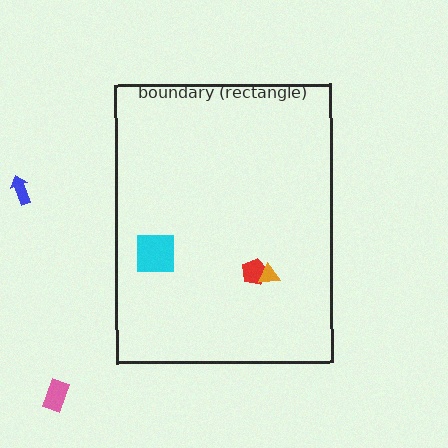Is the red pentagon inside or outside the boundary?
Inside.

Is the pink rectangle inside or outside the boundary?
Outside.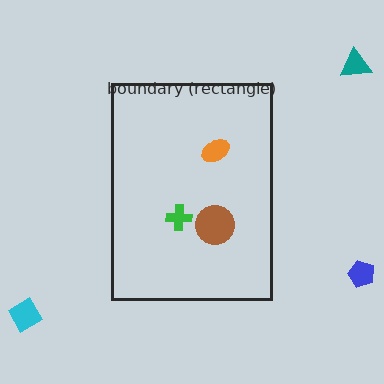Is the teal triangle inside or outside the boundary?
Outside.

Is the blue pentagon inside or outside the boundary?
Outside.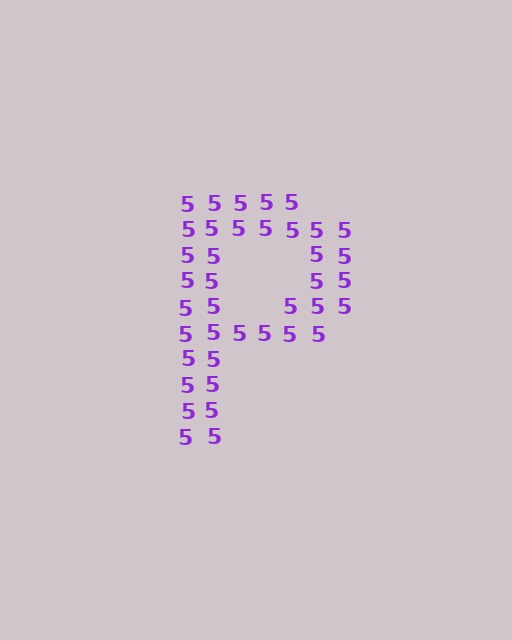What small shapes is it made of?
It is made of small digit 5's.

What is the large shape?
The large shape is the letter P.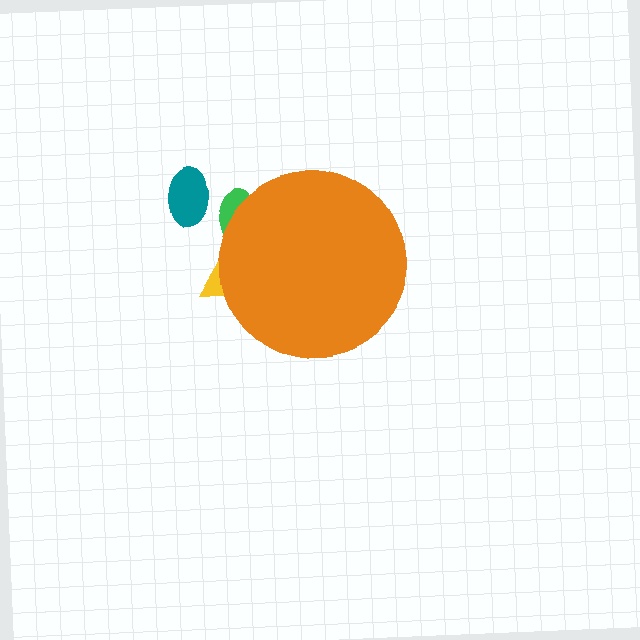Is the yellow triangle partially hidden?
Yes, the yellow triangle is partially hidden behind the orange circle.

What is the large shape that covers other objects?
An orange circle.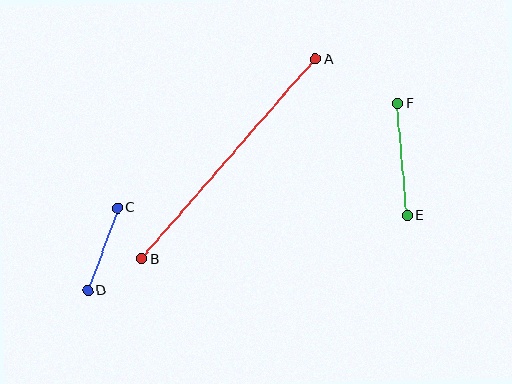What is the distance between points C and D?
The distance is approximately 88 pixels.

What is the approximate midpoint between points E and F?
The midpoint is at approximately (402, 159) pixels.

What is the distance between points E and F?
The distance is approximately 112 pixels.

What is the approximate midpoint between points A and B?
The midpoint is at approximately (228, 159) pixels.